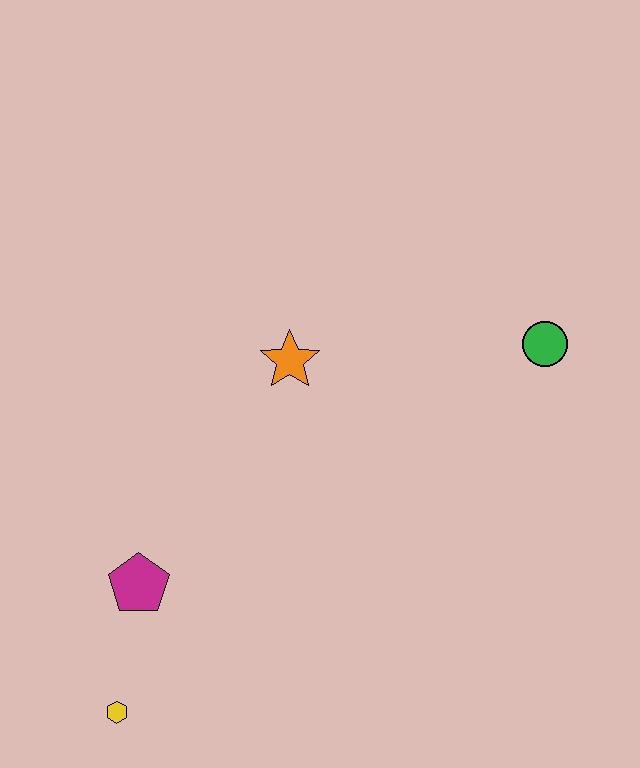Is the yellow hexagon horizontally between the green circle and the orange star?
No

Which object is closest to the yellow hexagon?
The magenta pentagon is closest to the yellow hexagon.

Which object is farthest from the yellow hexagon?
The green circle is farthest from the yellow hexagon.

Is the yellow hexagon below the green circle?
Yes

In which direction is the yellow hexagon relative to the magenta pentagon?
The yellow hexagon is below the magenta pentagon.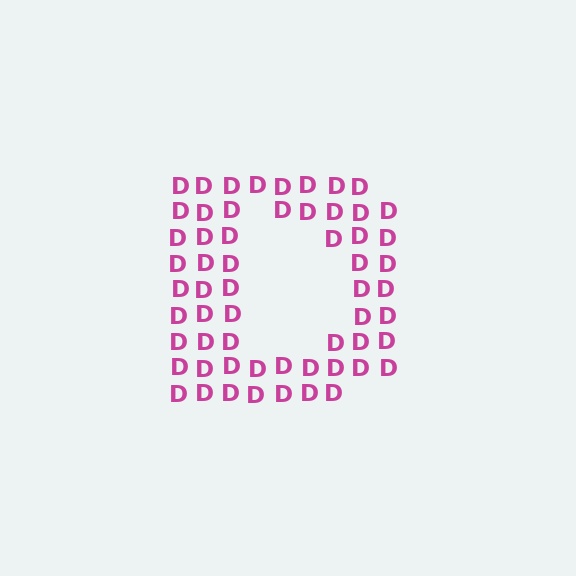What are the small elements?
The small elements are letter D's.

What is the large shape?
The large shape is the letter D.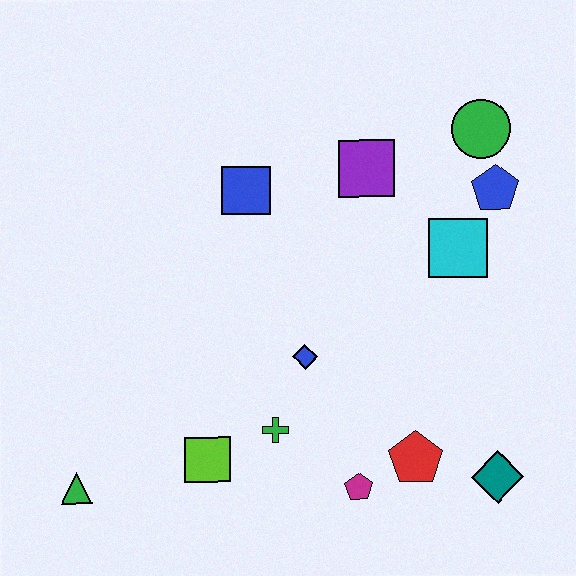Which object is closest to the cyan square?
The blue pentagon is closest to the cyan square.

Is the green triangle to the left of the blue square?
Yes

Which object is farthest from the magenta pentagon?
The green circle is farthest from the magenta pentagon.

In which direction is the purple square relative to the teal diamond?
The purple square is above the teal diamond.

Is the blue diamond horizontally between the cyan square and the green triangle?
Yes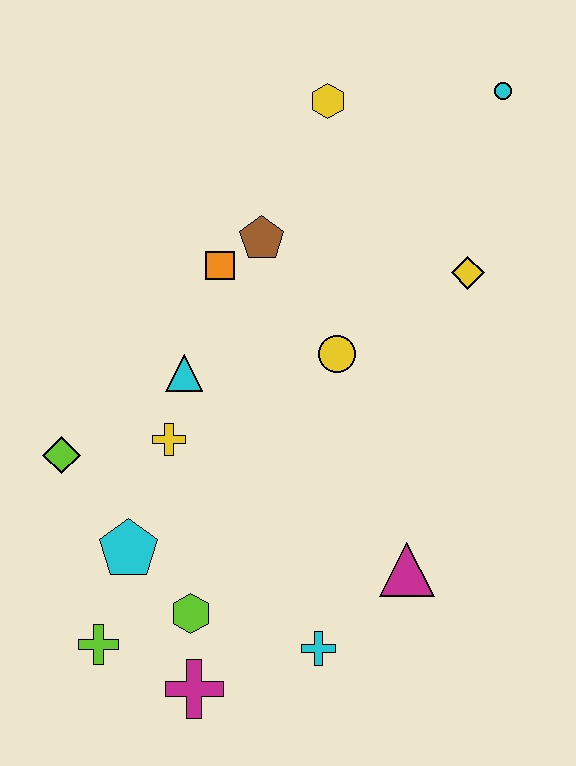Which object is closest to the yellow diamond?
The yellow circle is closest to the yellow diamond.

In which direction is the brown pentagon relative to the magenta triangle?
The brown pentagon is above the magenta triangle.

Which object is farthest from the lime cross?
The cyan circle is farthest from the lime cross.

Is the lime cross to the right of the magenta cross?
No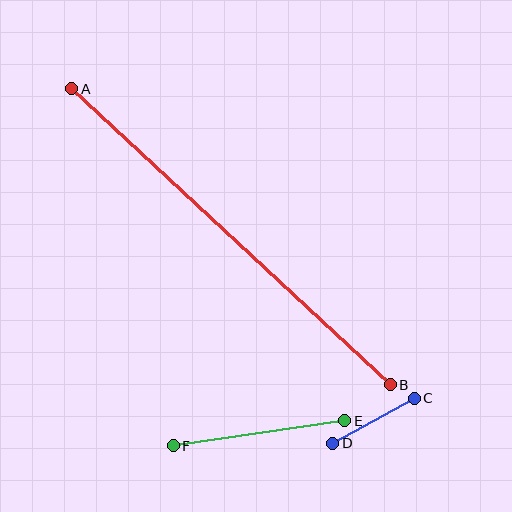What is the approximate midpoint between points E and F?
The midpoint is at approximately (259, 433) pixels.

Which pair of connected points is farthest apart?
Points A and B are farthest apart.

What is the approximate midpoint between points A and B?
The midpoint is at approximately (231, 237) pixels.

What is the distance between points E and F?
The distance is approximately 173 pixels.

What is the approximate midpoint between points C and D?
The midpoint is at approximately (374, 421) pixels.